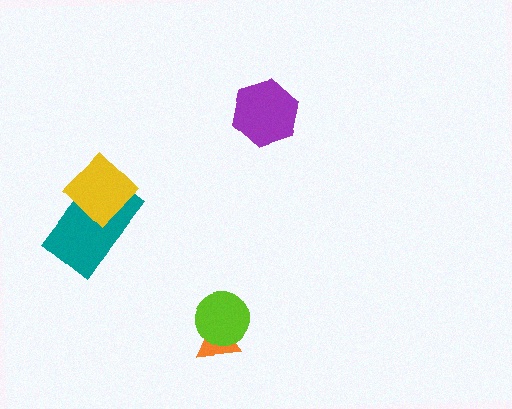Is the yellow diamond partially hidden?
No, no other shape covers it.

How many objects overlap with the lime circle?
1 object overlaps with the lime circle.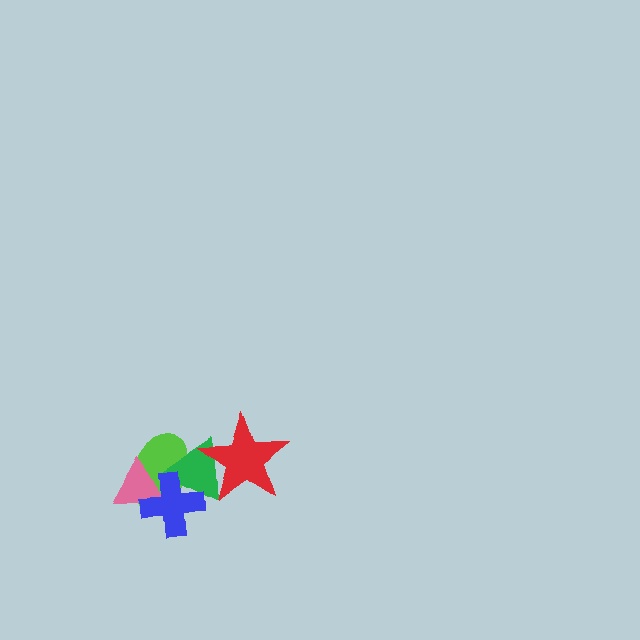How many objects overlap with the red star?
1 object overlaps with the red star.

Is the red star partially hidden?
No, no other shape covers it.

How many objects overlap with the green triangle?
4 objects overlap with the green triangle.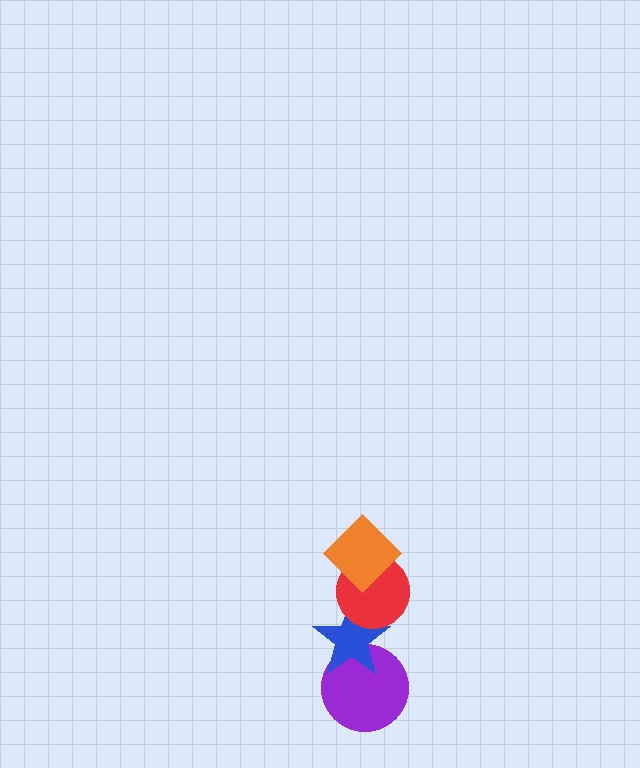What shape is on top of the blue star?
The red circle is on top of the blue star.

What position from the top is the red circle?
The red circle is 2nd from the top.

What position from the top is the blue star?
The blue star is 3rd from the top.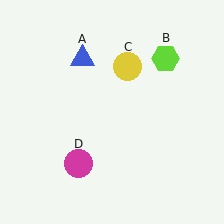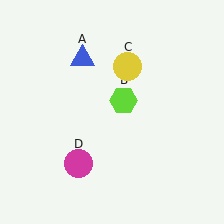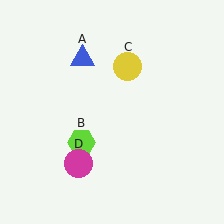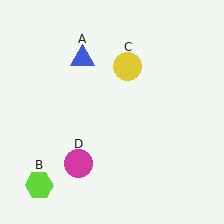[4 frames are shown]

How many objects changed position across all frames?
1 object changed position: lime hexagon (object B).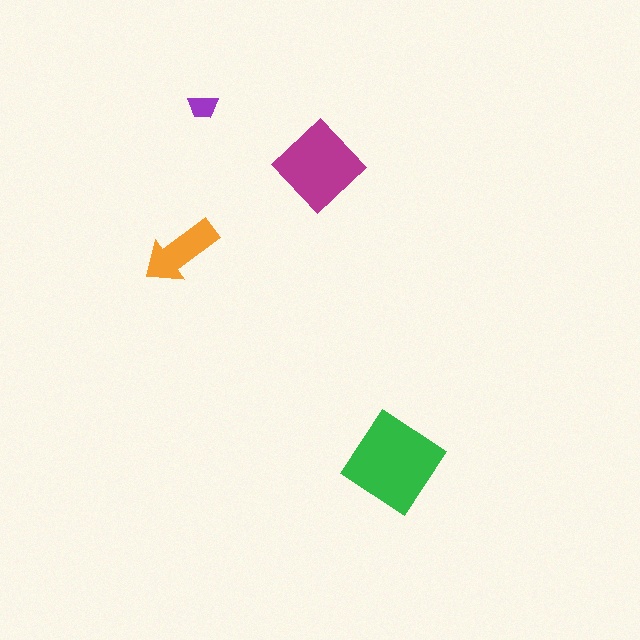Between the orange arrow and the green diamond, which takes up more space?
The green diamond.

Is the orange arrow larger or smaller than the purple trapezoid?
Larger.